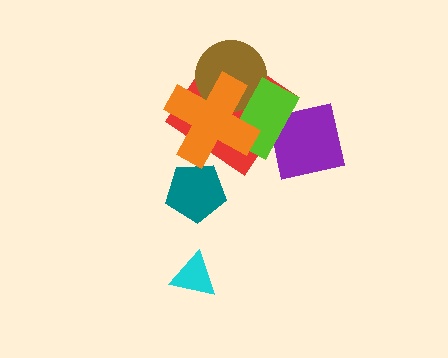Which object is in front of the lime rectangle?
The orange cross is in front of the lime rectangle.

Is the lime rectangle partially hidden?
Yes, it is partially covered by another shape.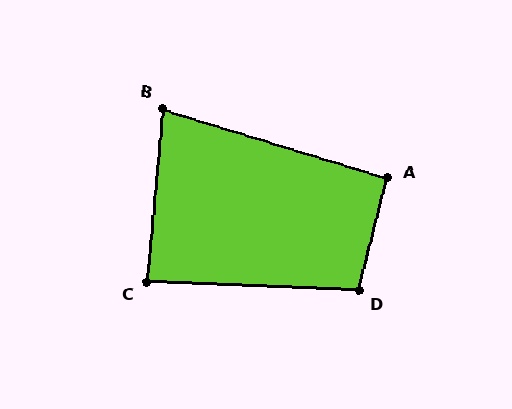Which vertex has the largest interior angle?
D, at approximately 102 degrees.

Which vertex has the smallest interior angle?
B, at approximately 78 degrees.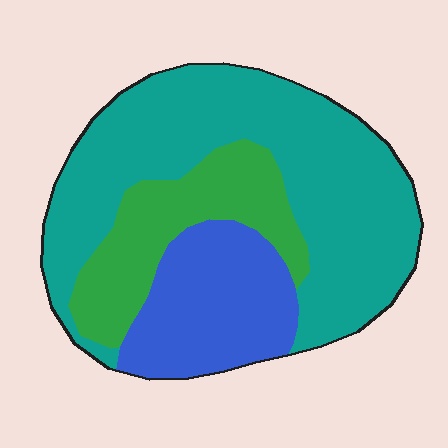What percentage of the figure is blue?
Blue takes up about one quarter (1/4) of the figure.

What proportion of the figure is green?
Green takes up about one fifth (1/5) of the figure.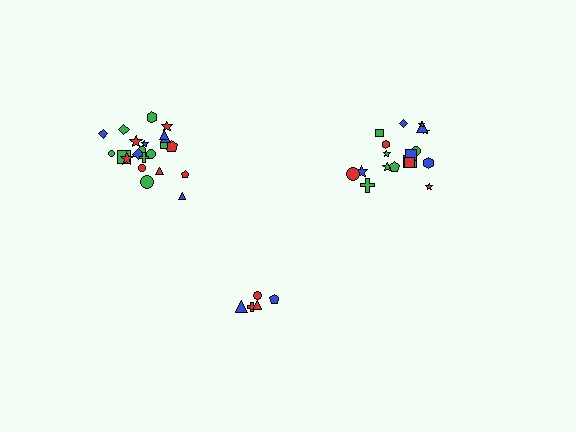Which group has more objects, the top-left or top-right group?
The top-left group.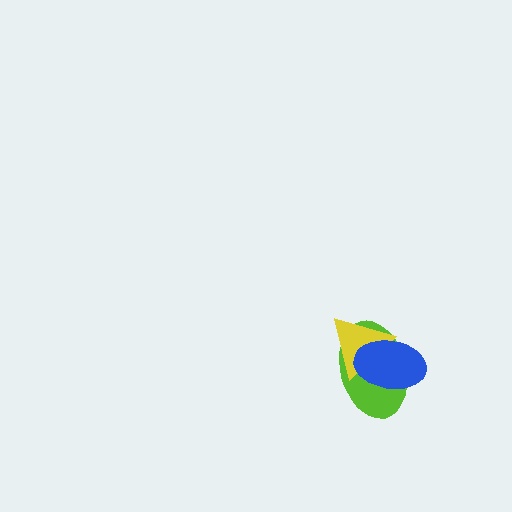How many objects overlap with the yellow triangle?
2 objects overlap with the yellow triangle.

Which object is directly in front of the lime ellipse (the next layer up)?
The yellow triangle is directly in front of the lime ellipse.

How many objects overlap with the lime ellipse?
2 objects overlap with the lime ellipse.